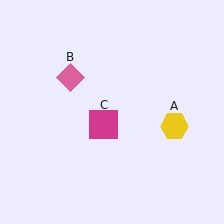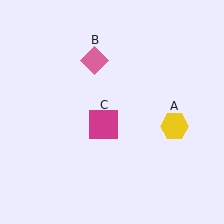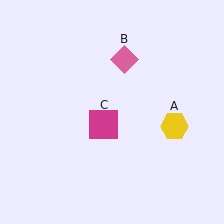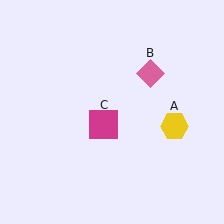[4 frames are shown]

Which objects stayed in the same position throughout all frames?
Yellow hexagon (object A) and magenta square (object C) remained stationary.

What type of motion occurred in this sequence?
The pink diamond (object B) rotated clockwise around the center of the scene.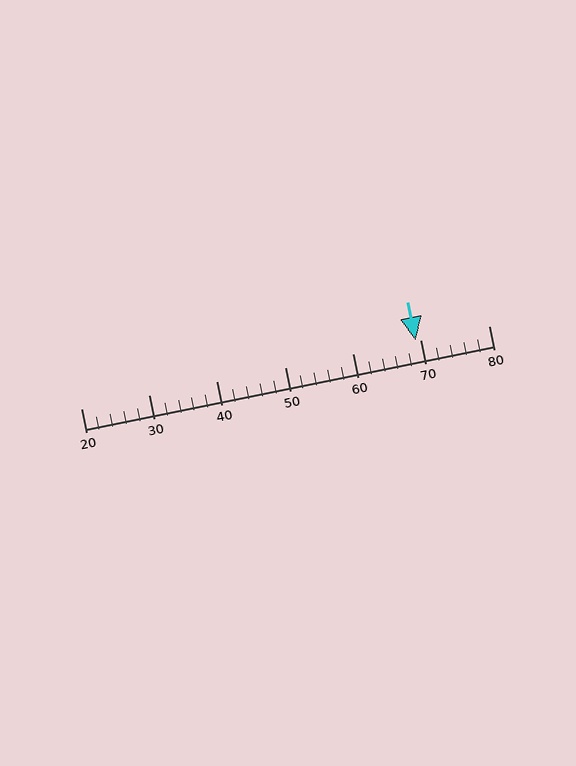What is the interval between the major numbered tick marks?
The major tick marks are spaced 10 units apart.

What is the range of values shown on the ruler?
The ruler shows values from 20 to 80.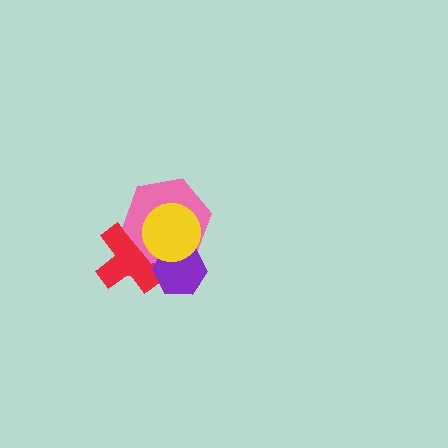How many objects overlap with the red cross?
4 objects overlap with the red cross.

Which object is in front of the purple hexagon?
The yellow circle is in front of the purple hexagon.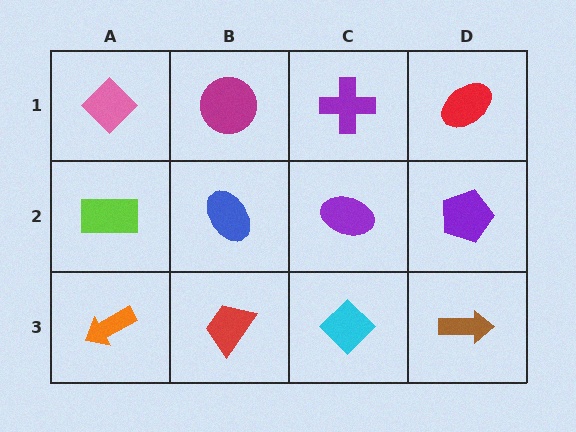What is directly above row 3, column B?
A blue ellipse.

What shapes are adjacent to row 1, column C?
A purple ellipse (row 2, column C), a magenta circle (row 1, column B), a red ellipse (row 1, column D).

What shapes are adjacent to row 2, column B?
A magenta circle (row 1, column B), a red trapezoid (row 3, column B), a lime rectangle (row 2, column A), a purple ellipse (row 2, column C).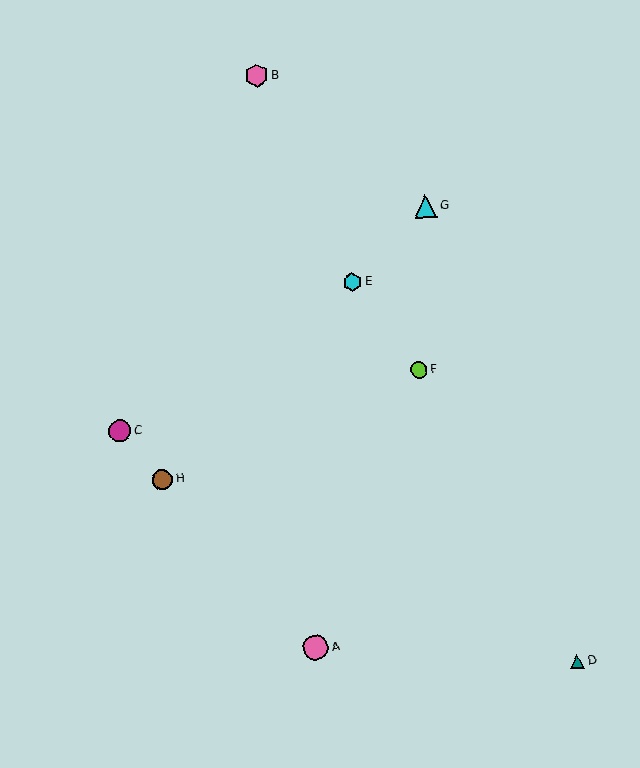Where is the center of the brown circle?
The center of the brown circle is at (162, 479).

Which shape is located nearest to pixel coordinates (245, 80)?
The pink hexagon (labeled B) at (256, 76) is nearest to that location.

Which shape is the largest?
The pink circle (labeled A) is the largest.